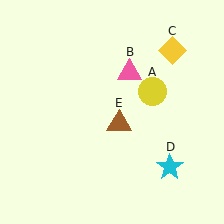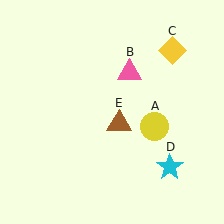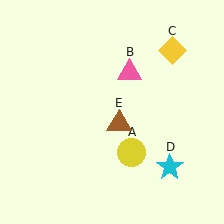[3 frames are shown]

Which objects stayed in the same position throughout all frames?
Pink triangle (object B) and yellow diamond (object C) and cyan star (object D) and brown triangle (object E) remained stationary.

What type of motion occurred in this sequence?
The yellow circle (object A) rotated clockwise around the center of the scene.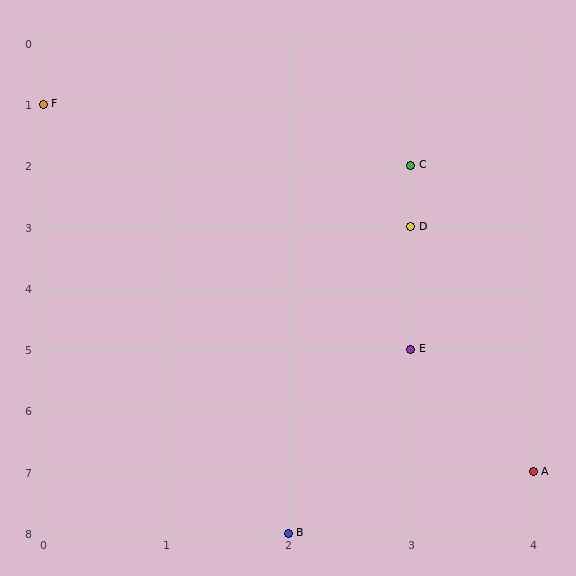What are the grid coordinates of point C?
Point C is at grid coordinates (3, 2).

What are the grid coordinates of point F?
Point F is at grid coordinates (0, 1).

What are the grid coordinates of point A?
Point A is at grid coordinates (4, 7).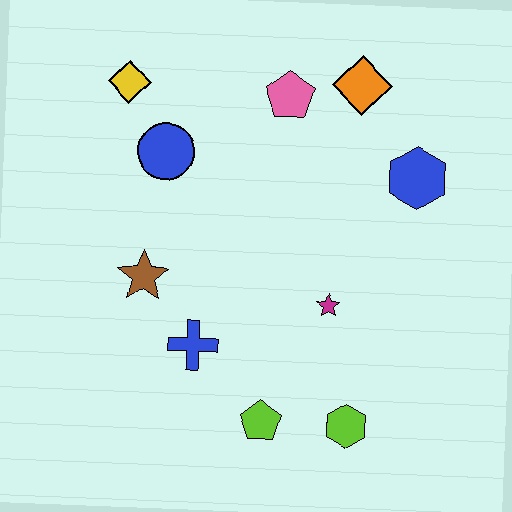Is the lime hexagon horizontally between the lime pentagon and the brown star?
No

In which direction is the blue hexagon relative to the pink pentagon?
The blue hexagon is to the right of the pink pentagon.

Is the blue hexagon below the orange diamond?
Yes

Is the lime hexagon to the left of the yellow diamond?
No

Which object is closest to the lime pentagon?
The lime hexagon is closest to the lime pentagon.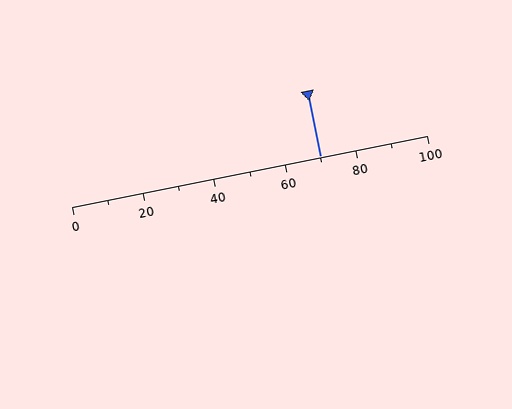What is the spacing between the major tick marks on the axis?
The major ticks are spaced 20 apart.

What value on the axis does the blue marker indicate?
The marker indicates approximately 70.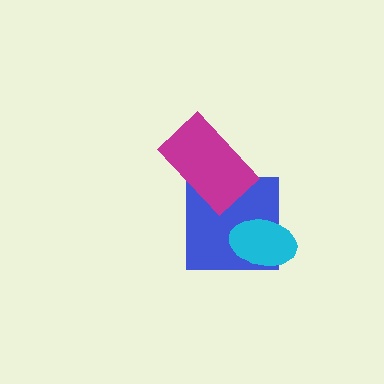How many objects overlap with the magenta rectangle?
1 object overlaps with the magenta rectangle.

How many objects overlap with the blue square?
2 objects overlap with the blue square.